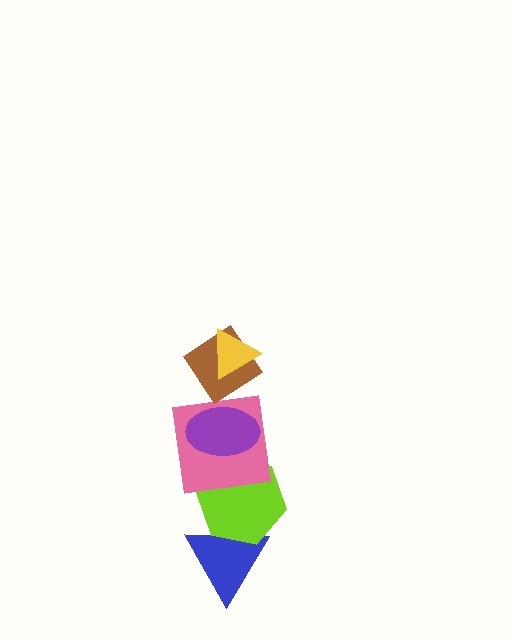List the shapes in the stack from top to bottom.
From top to bottom: the yellow triangle, the brown diamond, the purple ellipse, the pink square, the lime hexagon, the blue triangle.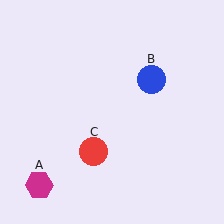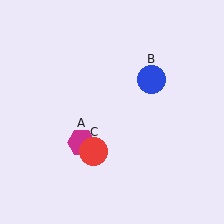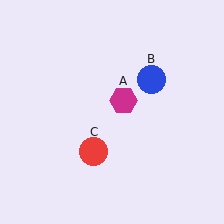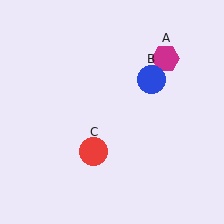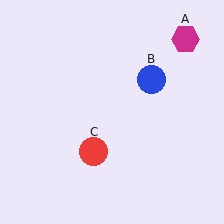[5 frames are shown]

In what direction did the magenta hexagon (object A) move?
The magenta hexagon (object A) moved up and to the right.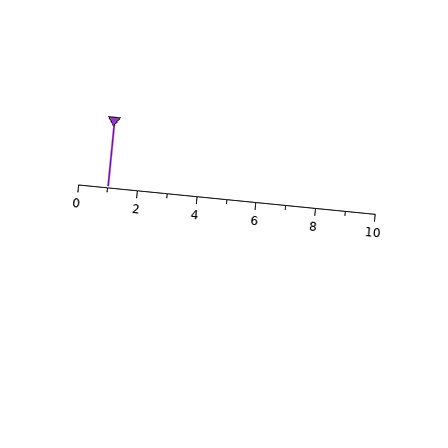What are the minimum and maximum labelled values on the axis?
The axis runs from 0 to 10.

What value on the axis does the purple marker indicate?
The marker indicates approximately 1.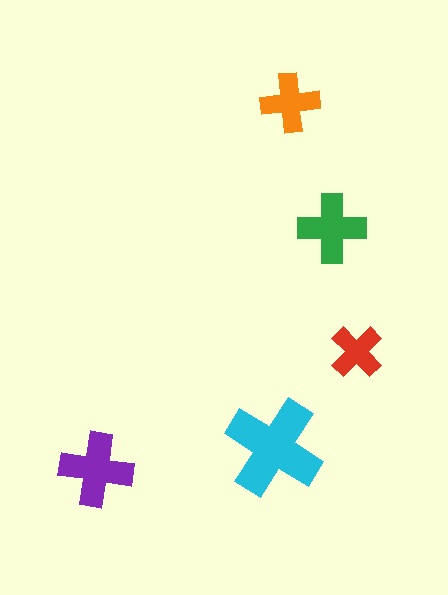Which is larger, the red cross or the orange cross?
The orange one.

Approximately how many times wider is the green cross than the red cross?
About 1.5 times wider.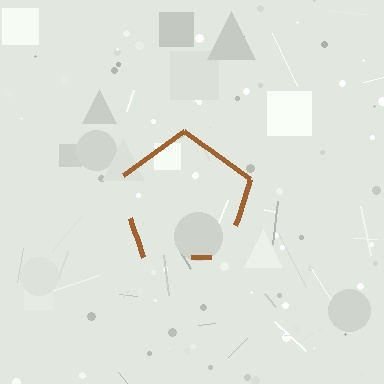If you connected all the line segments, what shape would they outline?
They would outline a pentagon.